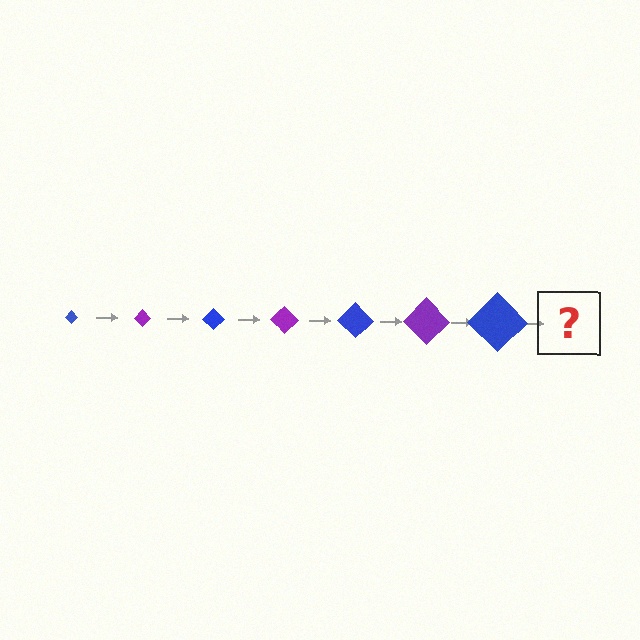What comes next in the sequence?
The next element should be a purple diamond, larger than the previous one.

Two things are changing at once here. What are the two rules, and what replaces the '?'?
The two rules are that the diamond grows larger each step and the color cycles through blue and purple. The '?' should be a purple diamond, larger than the previous one.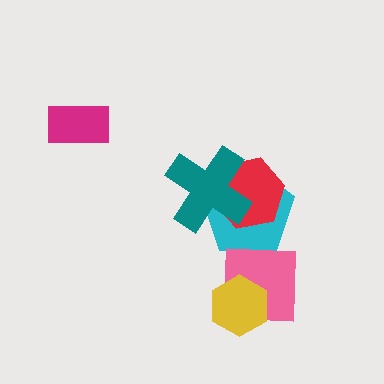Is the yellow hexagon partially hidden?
No, no other shape covers it.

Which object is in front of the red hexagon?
The teal cross is in front of the red hexagon.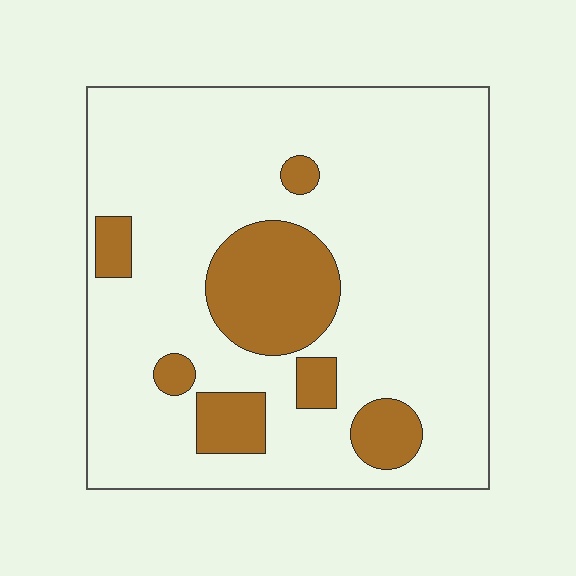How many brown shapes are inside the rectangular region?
7.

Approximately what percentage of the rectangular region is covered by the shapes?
Approximately 20%.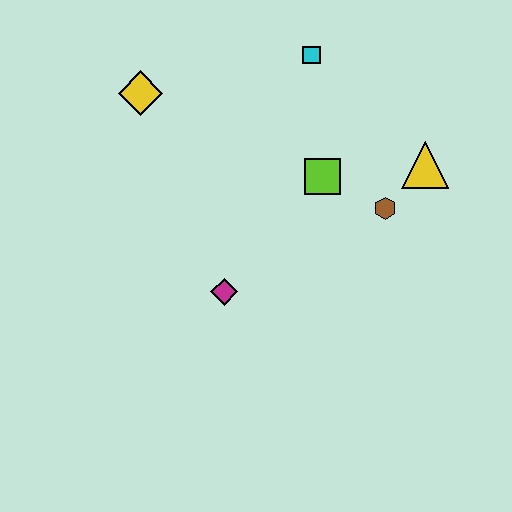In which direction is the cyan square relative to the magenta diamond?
The cyan square is above the magenta diamond.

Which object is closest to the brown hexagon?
The yellow triangle is closest to the brown hexagon.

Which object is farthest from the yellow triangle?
The yellow diamond is farthest from the yellow triangle.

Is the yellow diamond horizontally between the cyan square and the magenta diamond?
No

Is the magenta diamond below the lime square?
Yes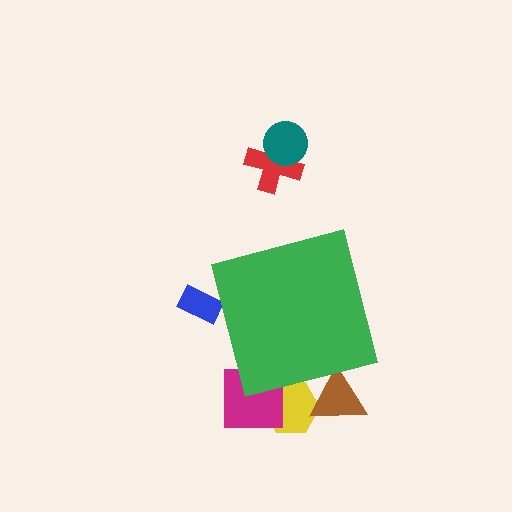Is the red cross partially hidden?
No, the red cross is fully visible.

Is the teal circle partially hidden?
No, the teal circle is fully visible.